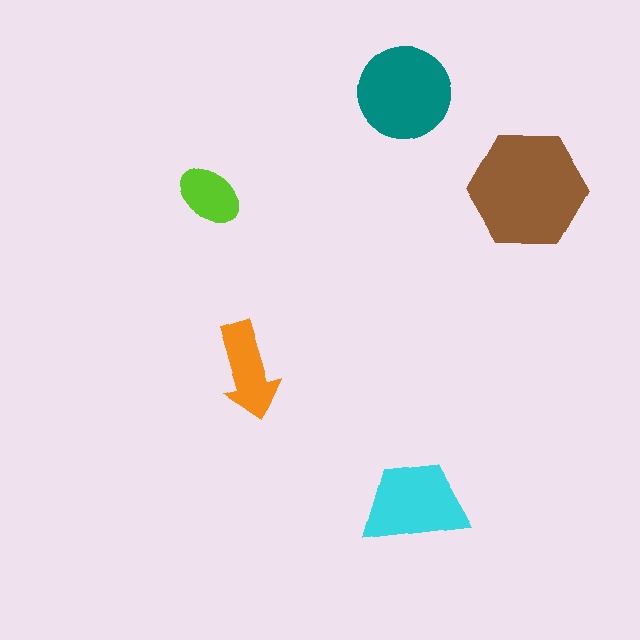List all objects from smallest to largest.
The lime ellipse, the orange arrow, the cyan trapezoid, the teal circle, the brown hexagon.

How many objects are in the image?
There are 5 objects in the image.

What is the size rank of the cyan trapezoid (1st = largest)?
3rd.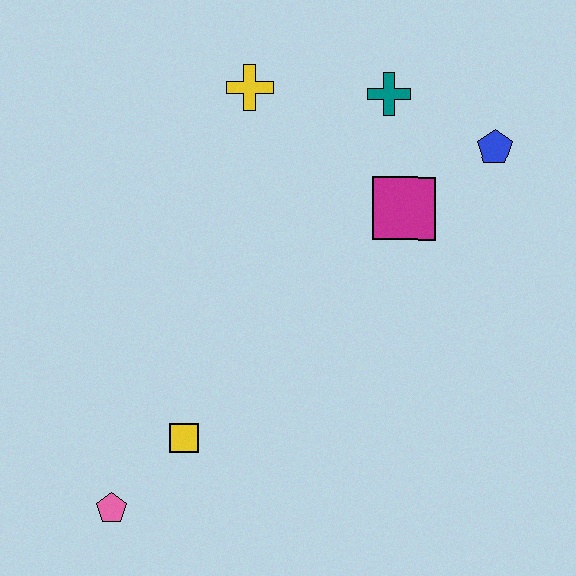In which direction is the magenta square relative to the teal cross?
The magenta square is below the teal cross.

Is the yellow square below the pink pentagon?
No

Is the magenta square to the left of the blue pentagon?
Yes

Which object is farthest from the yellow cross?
The pink pentagon is farthest from the yellow cross.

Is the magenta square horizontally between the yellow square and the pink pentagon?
No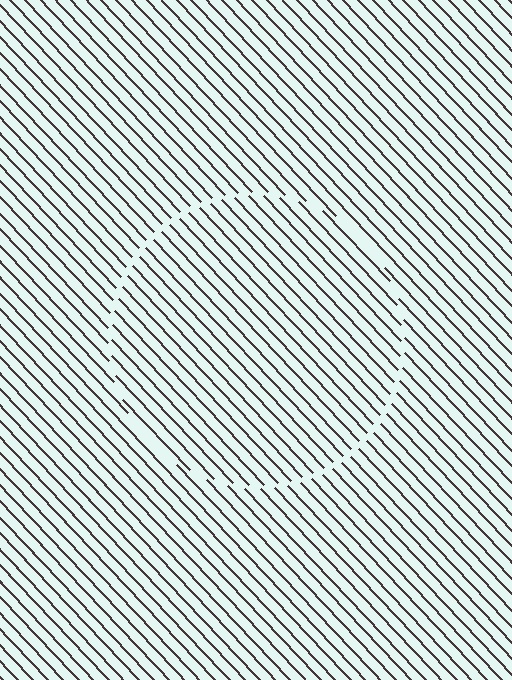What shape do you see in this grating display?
An illusory circle. The interior of the shape contains the same grating, shifted by half a period — the contour is defined by the phase discontinuity where line-ends from the inner and outer gratings abut.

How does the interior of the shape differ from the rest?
The interior of the shape contains the same grating, shifted by half a period — the contour is defined by the phase discontinuity where line-ends from the inner and outer gratings abut.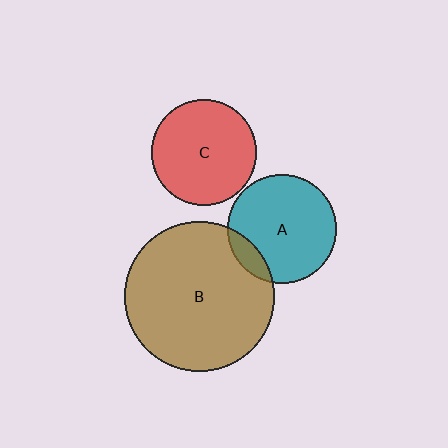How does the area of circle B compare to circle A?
Approximately 1.9 times.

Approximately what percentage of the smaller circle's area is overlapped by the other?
Approximately 10%.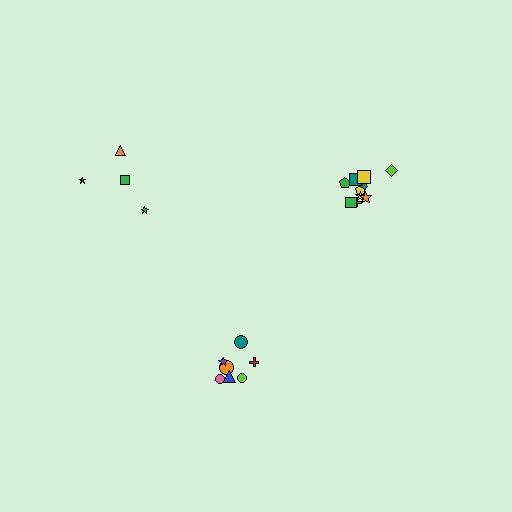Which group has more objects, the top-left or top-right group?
The top-right group.